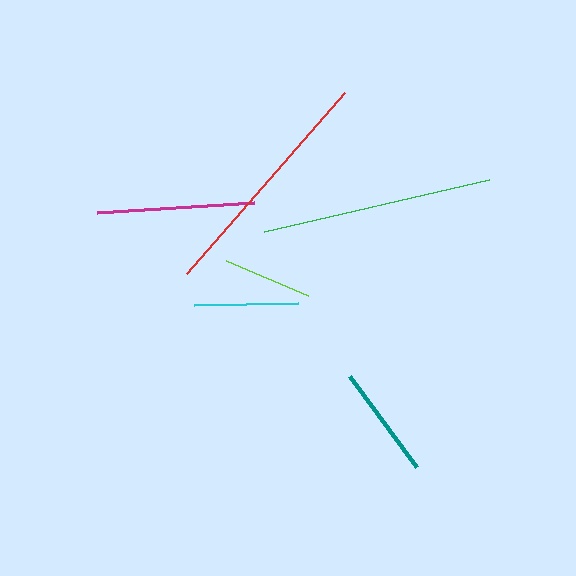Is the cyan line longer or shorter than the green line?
The green line is longer than the cyan line.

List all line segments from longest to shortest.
From longest to shortest: red, green, magenta, teal, cyan, lime.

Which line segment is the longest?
The red line is the longest at approximately 241 pixels.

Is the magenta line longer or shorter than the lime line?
The magenta line is longer than the lime line.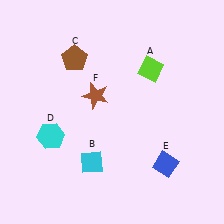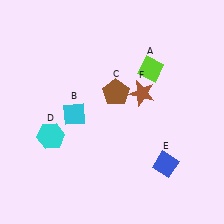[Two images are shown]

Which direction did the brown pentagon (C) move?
The brown pentagon (C) moved right.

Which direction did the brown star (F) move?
The brown star (F) moved right.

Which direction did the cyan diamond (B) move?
The cyan diamond (B) moved up.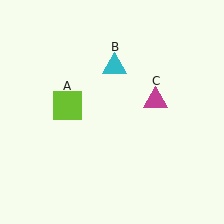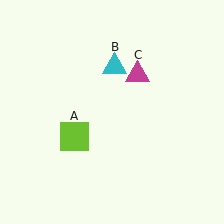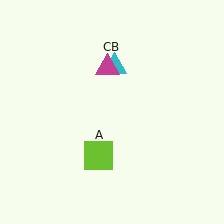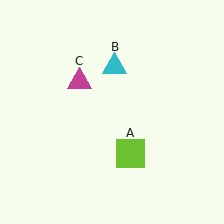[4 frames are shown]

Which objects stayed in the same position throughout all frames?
Cyan triangle (object B) remained stationary.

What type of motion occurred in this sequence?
The lime square (object A), magenta triangle (object C) rotated counterclockwise around the center of the scene.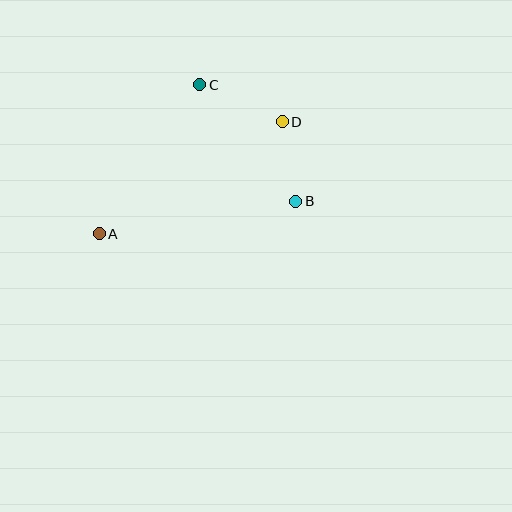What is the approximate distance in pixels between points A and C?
The distance between A and C is approximately 180 pixels.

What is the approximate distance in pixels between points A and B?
The distance between A and B is approximately 199 pixels.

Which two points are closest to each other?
Points B and D are closest to each other.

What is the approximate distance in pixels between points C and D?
The distance between C and D is approximately 91 pixels.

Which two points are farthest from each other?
Points A and D are farthest from each other.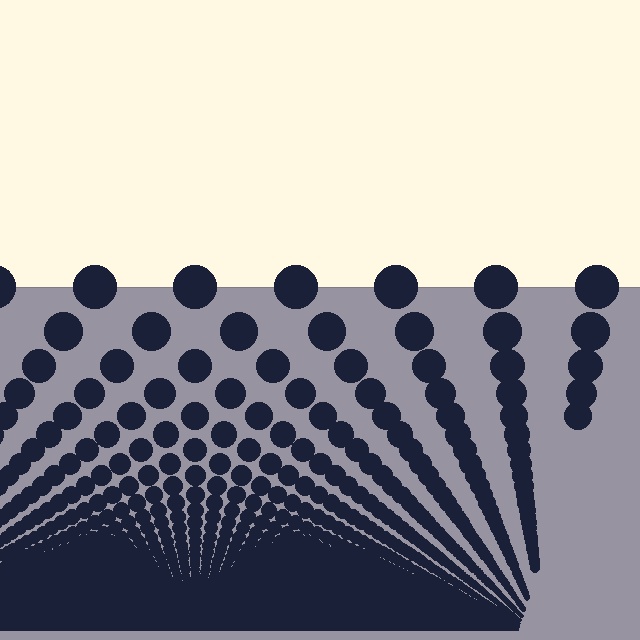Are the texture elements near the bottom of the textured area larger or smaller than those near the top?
Smaller. The gradient is inverted — elements near the bottom are smaller and denser.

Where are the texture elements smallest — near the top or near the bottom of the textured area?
Near the bottom.